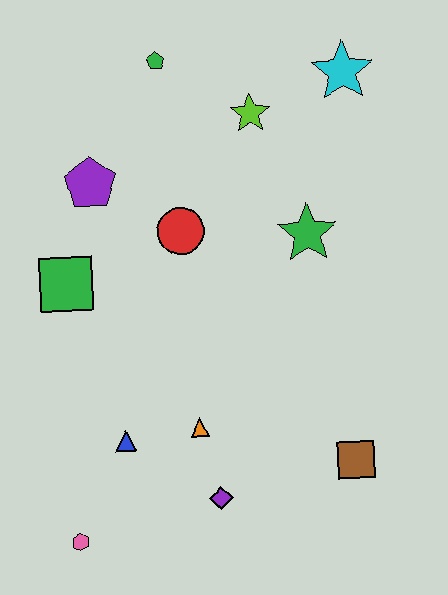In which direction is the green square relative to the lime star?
The green square is to the left of the lime star.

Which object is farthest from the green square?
The cyan star is farthest from the green square.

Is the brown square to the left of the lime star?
No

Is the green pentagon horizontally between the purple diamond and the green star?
No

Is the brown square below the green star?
Yes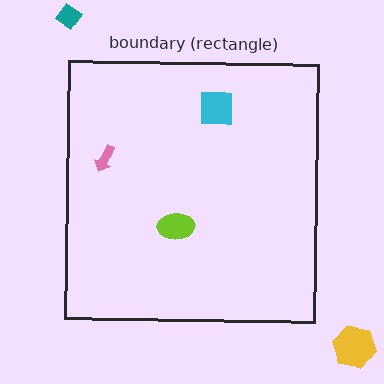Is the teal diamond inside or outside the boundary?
Outside.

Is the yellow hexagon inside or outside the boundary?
Outside.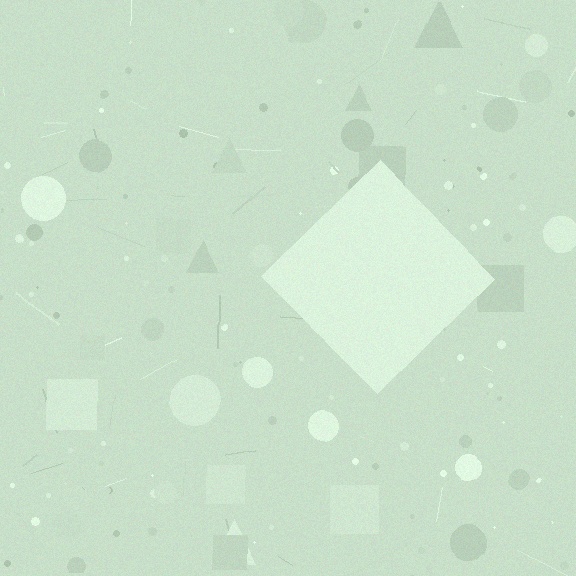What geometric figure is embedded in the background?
A diamond is embedded in the background.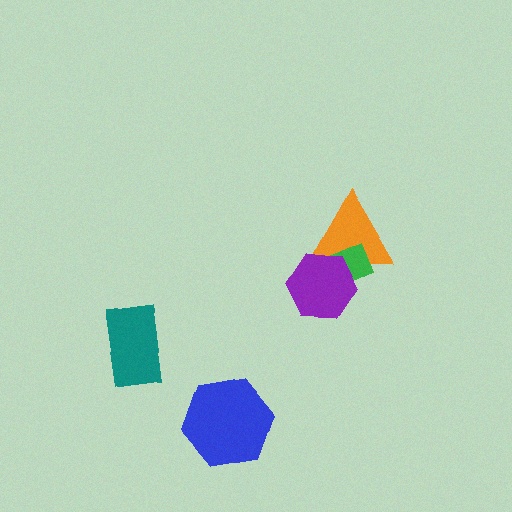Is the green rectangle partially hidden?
Yes, it is partially covered by another shape.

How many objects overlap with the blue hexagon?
0 objects overlap with the blue hexagon.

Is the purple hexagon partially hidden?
No, no other shape covers it.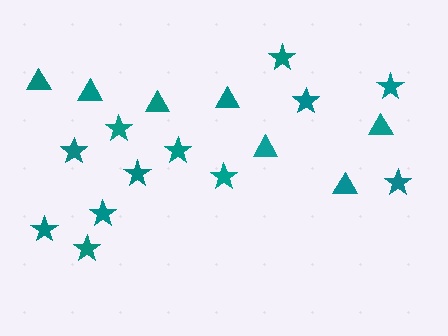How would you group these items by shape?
There are 2 groups: one group of stars (12) and one group of triangles (7).